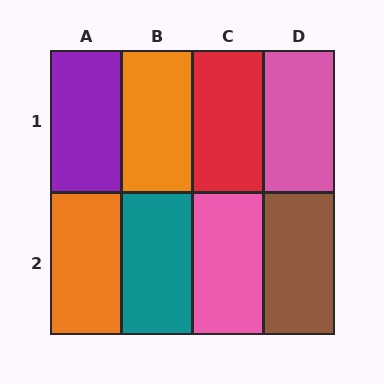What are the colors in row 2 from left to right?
Orange, teal, pink, brown.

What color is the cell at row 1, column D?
Pink.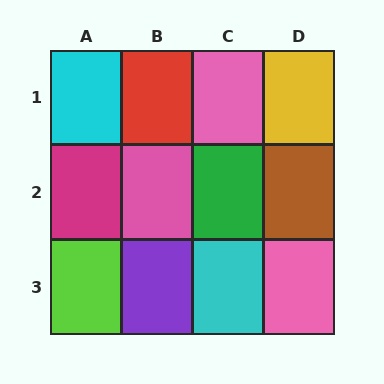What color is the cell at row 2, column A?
Magenta.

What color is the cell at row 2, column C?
Green.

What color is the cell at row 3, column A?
Lime.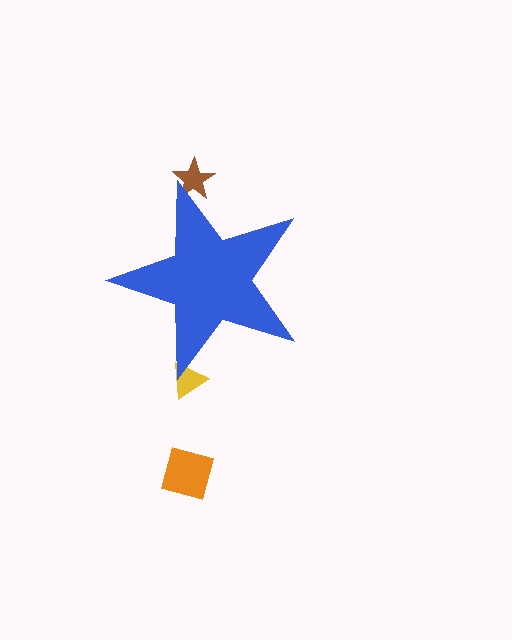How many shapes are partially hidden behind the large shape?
2 shapes are partially hidden.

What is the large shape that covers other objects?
A blue star.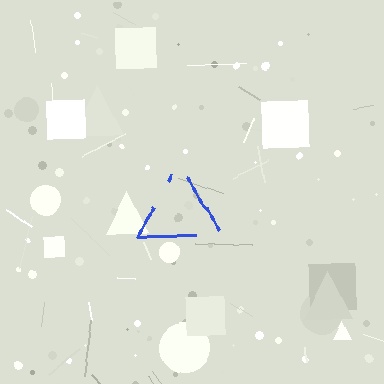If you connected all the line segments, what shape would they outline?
They would outline a triangle.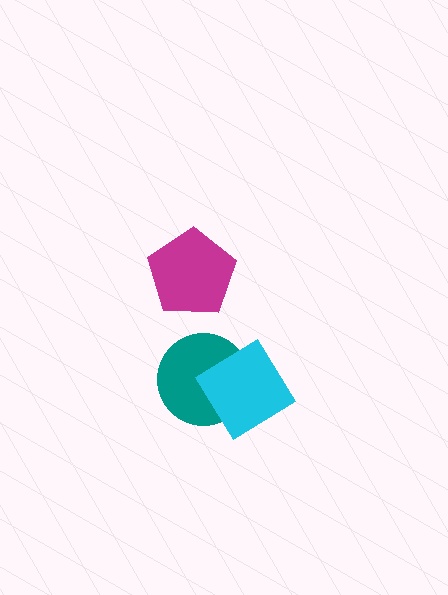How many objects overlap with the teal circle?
1 object overlaps with the teal circle.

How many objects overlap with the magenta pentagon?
0 objects overlap with the magenta pentagon.